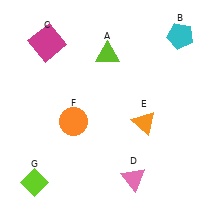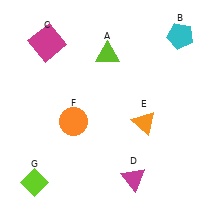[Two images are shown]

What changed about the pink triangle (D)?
In Image 1, D is pink. In Image 2, it changed to magenta.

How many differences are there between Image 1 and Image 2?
There is 1 difference between the two images.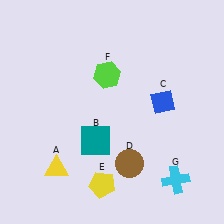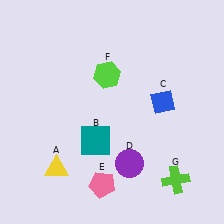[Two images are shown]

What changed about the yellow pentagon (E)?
In Image 1, E is yellow. In Image 2, it changed to pink.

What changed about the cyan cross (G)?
In Image 1, G is cyan. In Image 2, it changed to lime.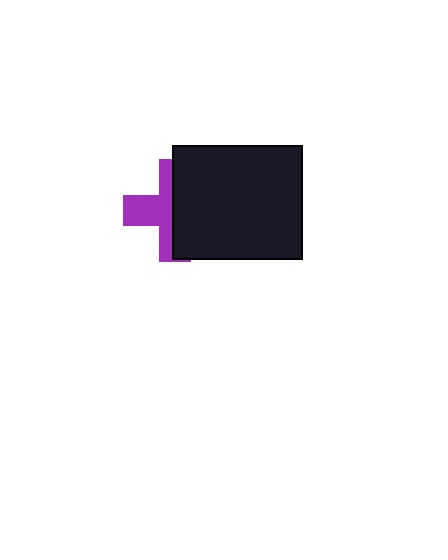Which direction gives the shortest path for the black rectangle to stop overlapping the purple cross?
Moving right gives the shortest separation.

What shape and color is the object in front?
The object in front is a black rectangle.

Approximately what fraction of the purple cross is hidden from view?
Roughly 57% of the purple cross is hidden behind the black rectangle.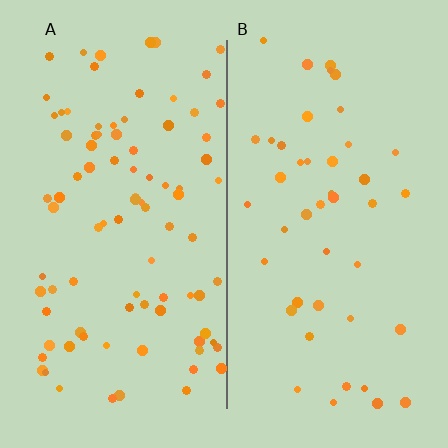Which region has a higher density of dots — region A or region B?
A (the left).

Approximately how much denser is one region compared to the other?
Approximately 2.0× — region A over region B.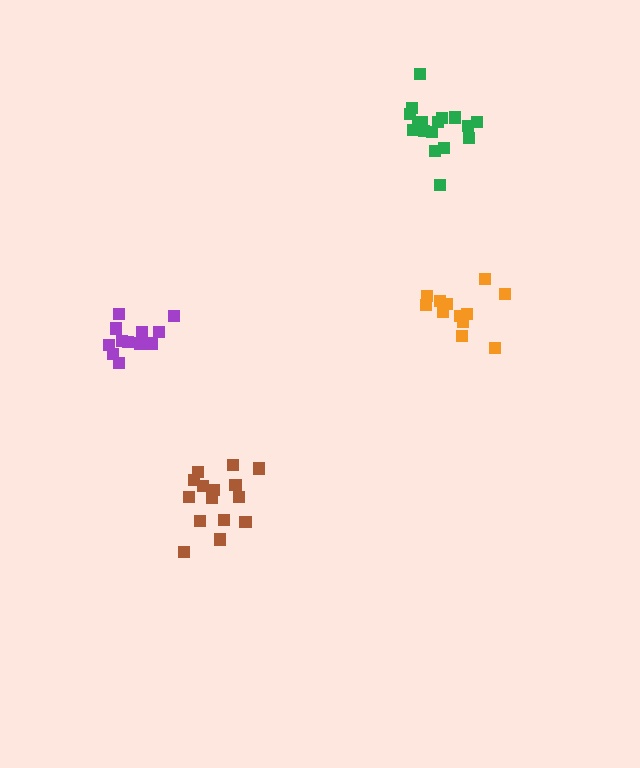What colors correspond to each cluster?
The clusters are colored: green, brown, orange, purple.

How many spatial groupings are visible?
There are 4 spatial groupings.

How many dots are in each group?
Group 1: 17 dots, Group 2: 16 dots, Group 3: 13 dots, Group 4: 12 dots (58 total).